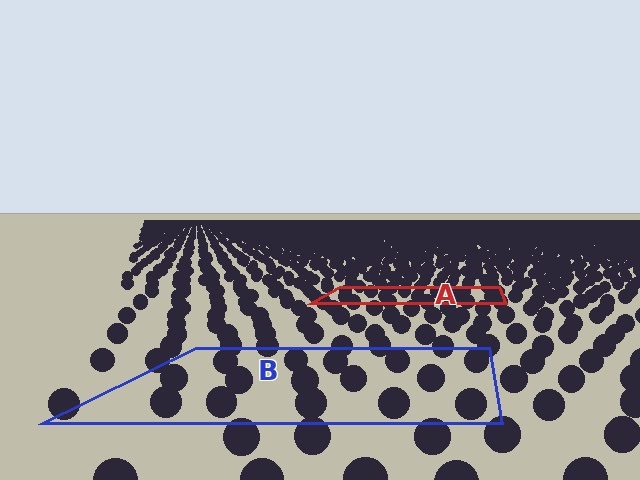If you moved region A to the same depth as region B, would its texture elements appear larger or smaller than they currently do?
They would appear larger. At a closer depth, the same texture elements are projected at a bigger on-screen size.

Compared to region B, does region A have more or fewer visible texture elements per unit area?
Region A has more texture elements per unit area — they are packed more densely because it is farther away.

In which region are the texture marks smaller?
The texture marks are smaller in region A, because it is farther away.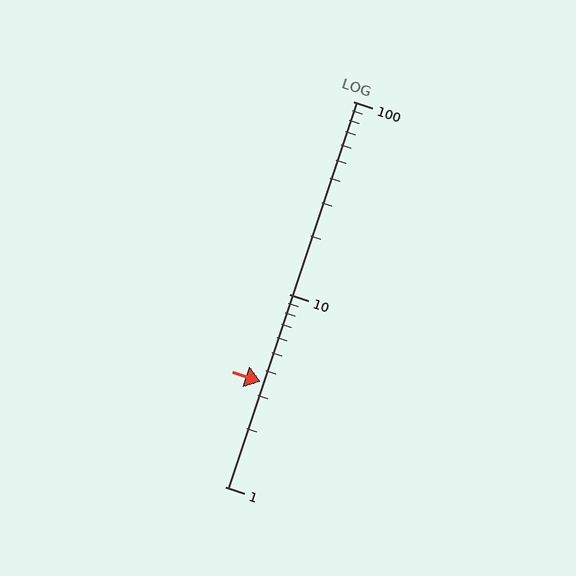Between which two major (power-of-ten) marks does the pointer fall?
The pointer is between 1 and 10.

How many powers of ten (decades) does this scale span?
The scale spans 2 decades, from 1 to 100.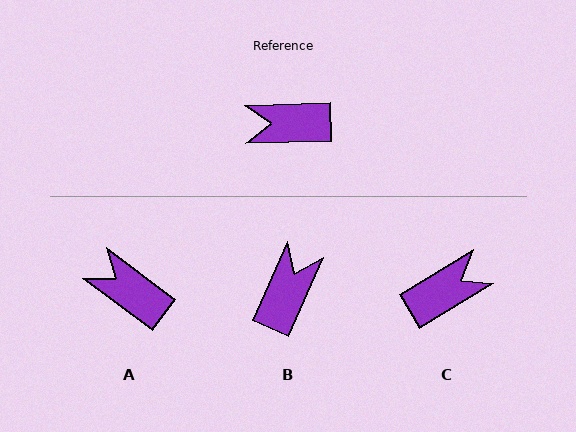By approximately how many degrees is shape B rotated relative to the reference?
Approximately 116 degrees clockwise.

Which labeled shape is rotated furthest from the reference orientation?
C, about 151 degrees away.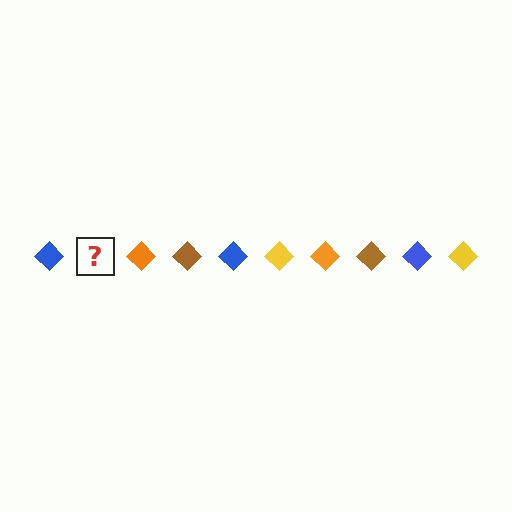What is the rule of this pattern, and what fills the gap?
The rule is that the pattern cycles through blue, yellow, orange, brown diamonds. The gap should be filled with a yellow diamond.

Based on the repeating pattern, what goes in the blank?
The blank should be a yellow diamond.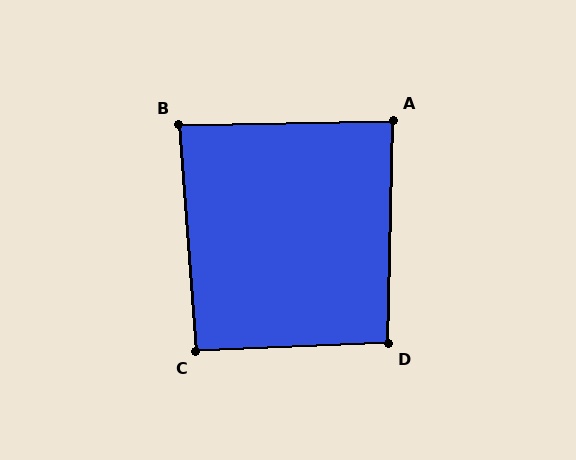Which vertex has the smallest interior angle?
B, at approximately 87 degrees.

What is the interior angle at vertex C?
Approximately 92 degrees (approximately right).